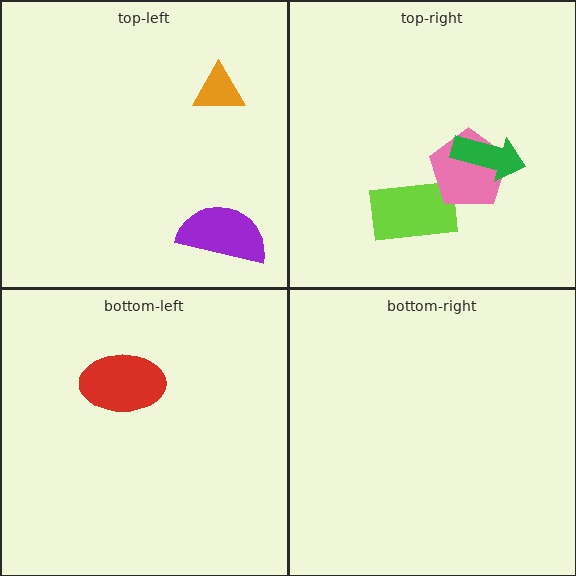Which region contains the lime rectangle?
The top-right region.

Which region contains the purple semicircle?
The top-left region.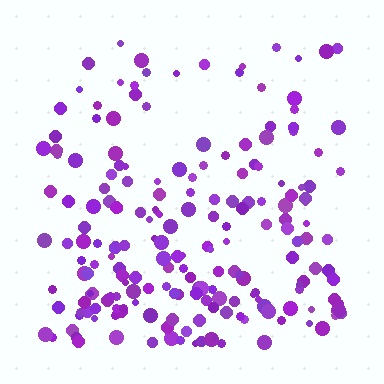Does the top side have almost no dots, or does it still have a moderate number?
Still a moderate number, just noticeably fewer than the bottom.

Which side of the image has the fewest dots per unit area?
The top.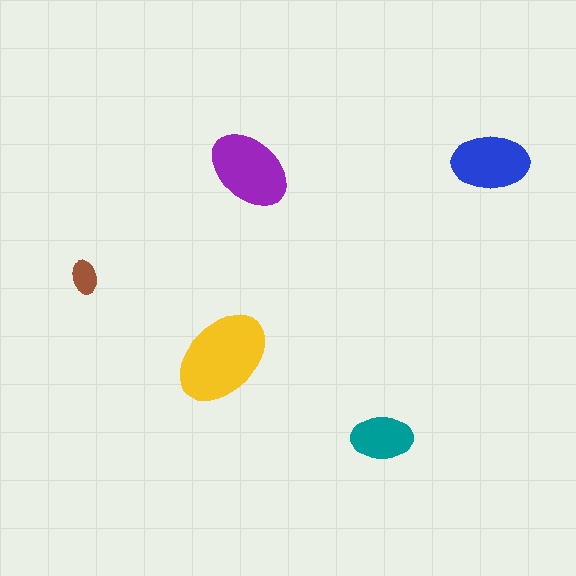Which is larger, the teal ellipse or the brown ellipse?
The teal one.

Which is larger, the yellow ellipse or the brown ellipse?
The yellow one.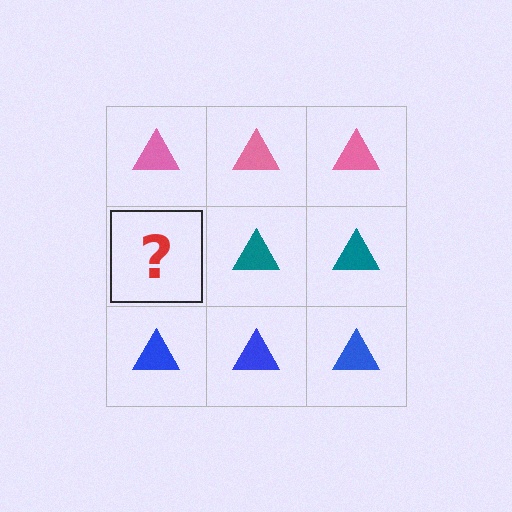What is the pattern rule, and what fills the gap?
The rule is that each row has a consistent color. The gap should be filled with a teal triangle.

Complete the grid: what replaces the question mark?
The question mark should be replaced with a teal triangle.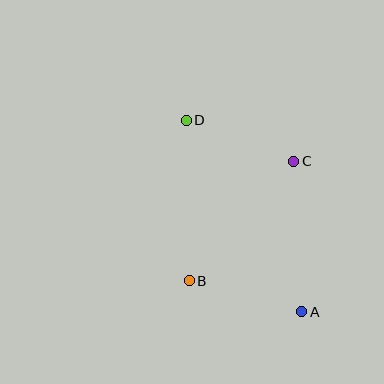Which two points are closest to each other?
Points C and D are closest to each other.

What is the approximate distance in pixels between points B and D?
The distance between B and D is approximately 160 pixels.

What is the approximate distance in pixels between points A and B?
The distance between A and B is approximately 116 pixels.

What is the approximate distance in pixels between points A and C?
The distance between A and C is approximately 150 pixels.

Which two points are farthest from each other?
Points A and D are farthest from each other.